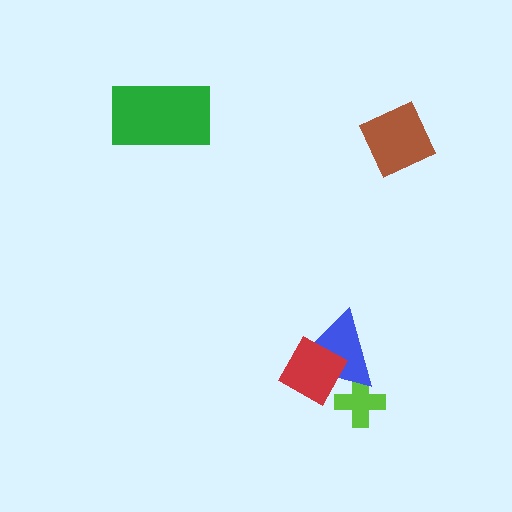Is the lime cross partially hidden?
Yes, it is partially covered by another shape.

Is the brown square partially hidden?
No, no other shape covers it.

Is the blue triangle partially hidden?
Yes, it is partially covered by another shape.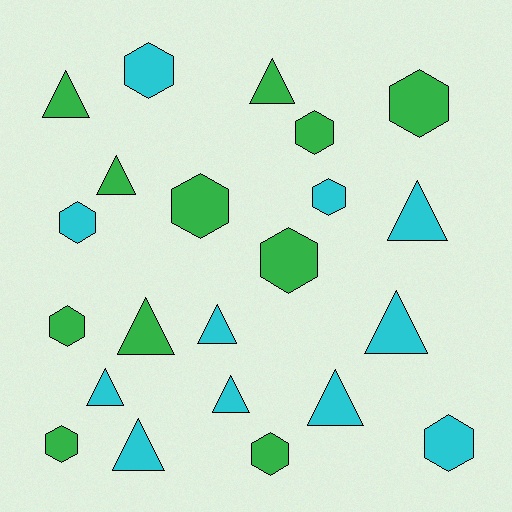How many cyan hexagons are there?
There are 4 cyan hexagons.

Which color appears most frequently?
Cyan, with 11 objects.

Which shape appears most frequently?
Hexagon, with 11 objects.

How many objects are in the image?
There are 22 objects.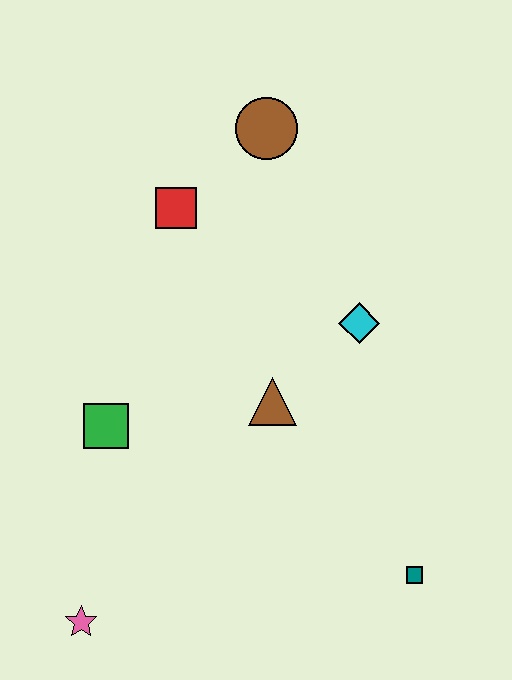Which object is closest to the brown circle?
The red square is closest to the brown circle.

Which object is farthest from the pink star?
The brown circle is farthest from the pink star.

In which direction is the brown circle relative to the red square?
The brown circle is to the right of the red square.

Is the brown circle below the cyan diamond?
No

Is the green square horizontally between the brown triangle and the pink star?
Yes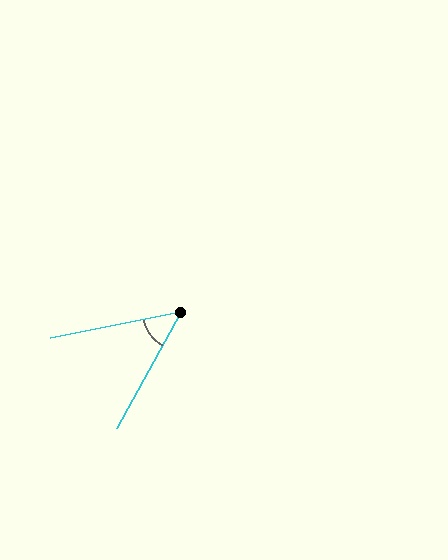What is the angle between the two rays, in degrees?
Approximately 50 degrees.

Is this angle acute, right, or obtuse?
It is acute.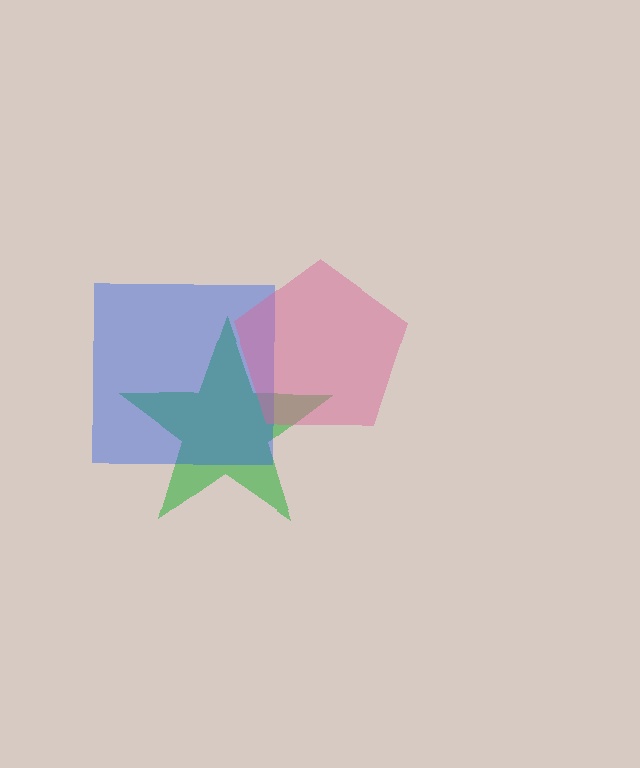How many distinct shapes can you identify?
There are 3 distinct shapes: a green star, a blue square, a pink pentagon.